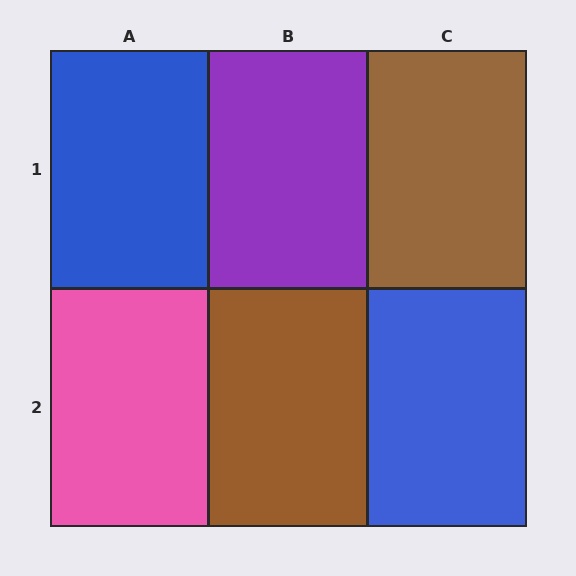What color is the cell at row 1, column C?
Brown.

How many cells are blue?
2 cells are blue.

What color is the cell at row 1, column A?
Blue.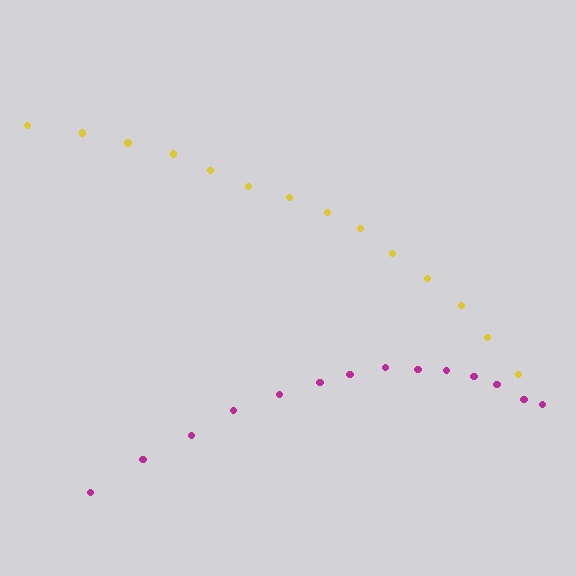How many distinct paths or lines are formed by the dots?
There are 2 distinct paths.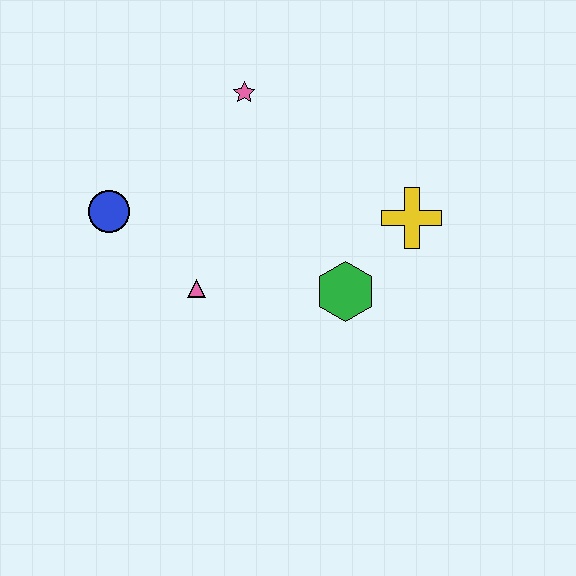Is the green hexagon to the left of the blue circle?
No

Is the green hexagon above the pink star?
No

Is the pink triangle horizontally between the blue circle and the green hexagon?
Yes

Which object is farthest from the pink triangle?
The yellow cross is farthest from the pink triangle.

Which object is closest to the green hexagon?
The yellow cross is closest to the green hexagon.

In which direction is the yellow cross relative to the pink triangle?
The yellow cross is to the right of the pink triangle.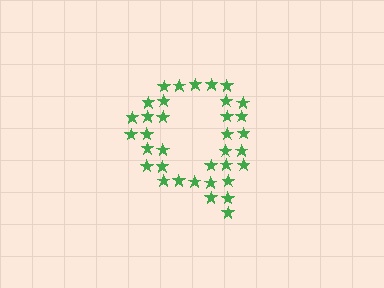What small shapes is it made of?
It is made of small stars.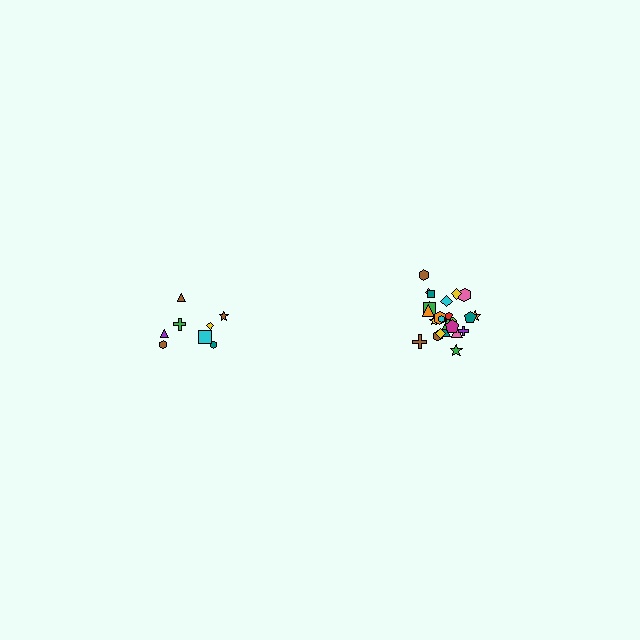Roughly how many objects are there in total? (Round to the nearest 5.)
Roughly 35 objects in total.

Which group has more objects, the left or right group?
The right group.